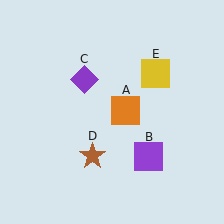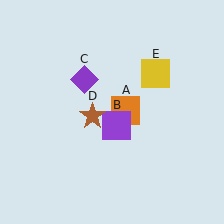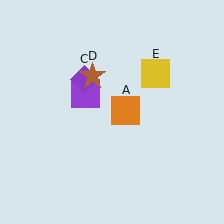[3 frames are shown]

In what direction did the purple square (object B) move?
The purple square (object B) moved up and to the left.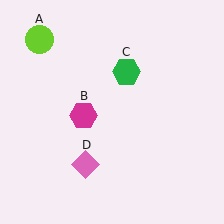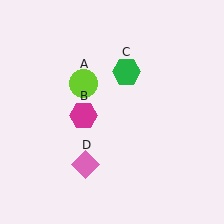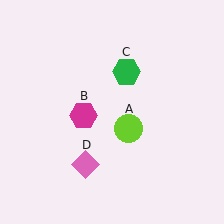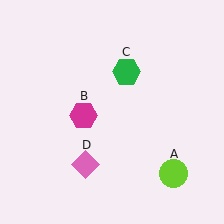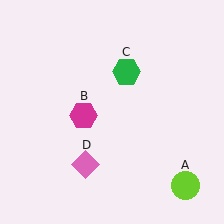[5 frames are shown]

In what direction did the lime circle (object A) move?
The lime circle (object A) moved down and to the right.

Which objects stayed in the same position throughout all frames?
Magenta hexagon (object B) and green hexagon (object C) and pink diamond (object D) remained stationary.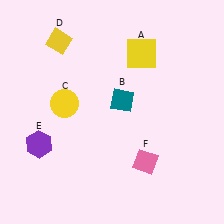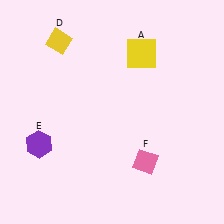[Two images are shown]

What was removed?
The yellow circle (C), the teal diamond (B) were removed in Image 2.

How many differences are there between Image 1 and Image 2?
There are 2 differences between the two images.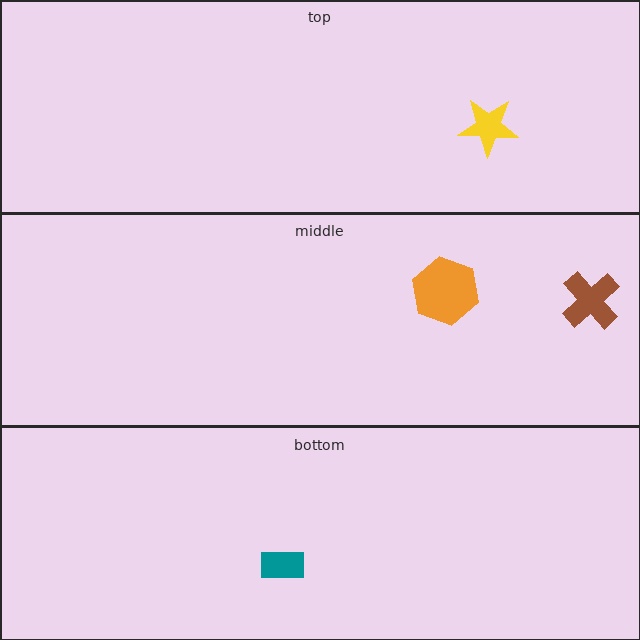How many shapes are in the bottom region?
1.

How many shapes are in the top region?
1.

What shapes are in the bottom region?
The teal rectangle.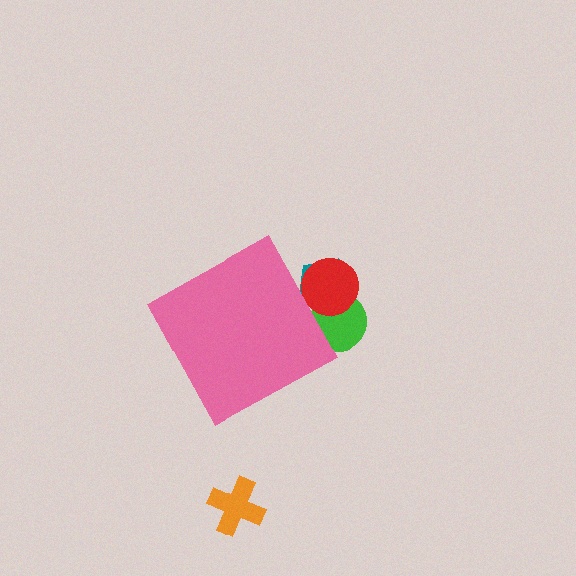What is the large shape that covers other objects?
A pink diamond.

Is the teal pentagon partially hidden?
Yes, the teal pentagon is partially hidden behind the pink diamond.